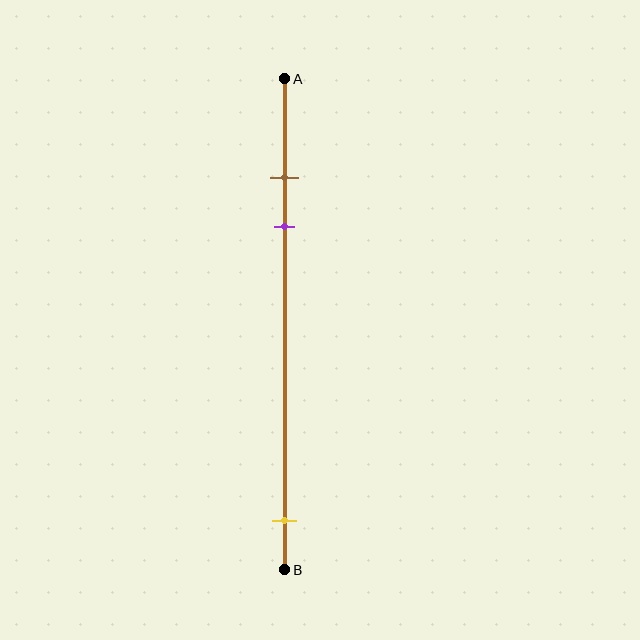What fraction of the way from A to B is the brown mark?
The brown mark is approximately 20% (0.2) of the way from A to B.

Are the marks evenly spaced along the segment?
No, the marks are not evenly spaced.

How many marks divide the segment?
There are 3 marks dividing the segment.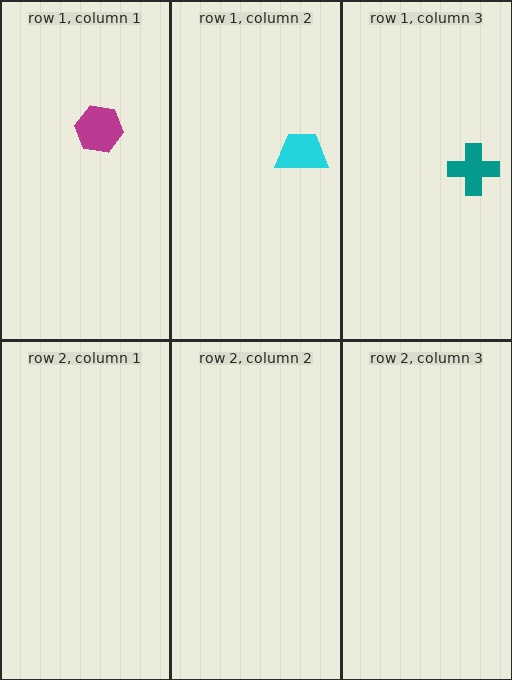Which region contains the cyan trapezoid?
The row 1, column 2 region.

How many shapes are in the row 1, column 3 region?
1.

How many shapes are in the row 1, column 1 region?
1.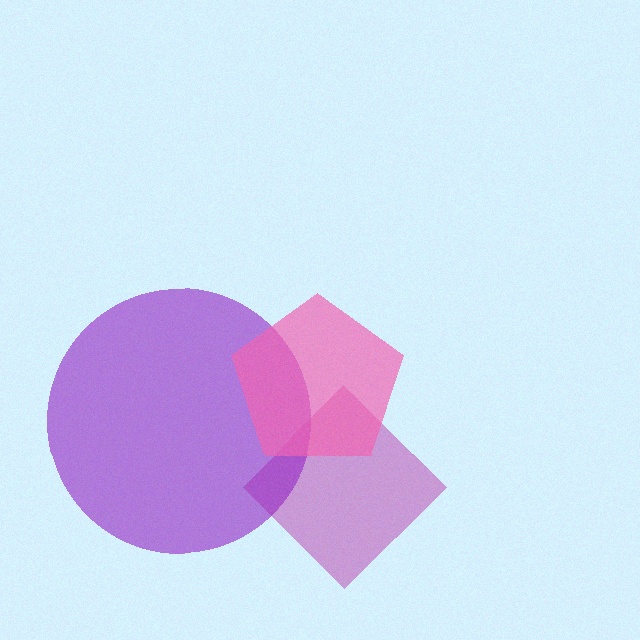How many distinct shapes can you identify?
There are 3 distinct shapes: a magenta diamond, a purple circle, a pink pentagon.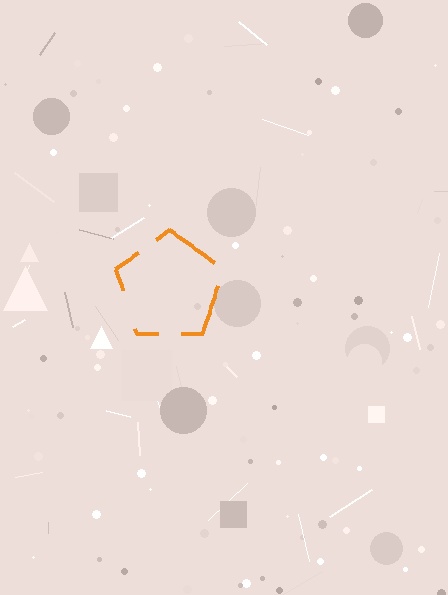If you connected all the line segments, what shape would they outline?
They would outline a pentagon.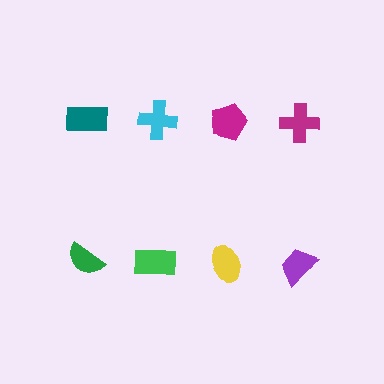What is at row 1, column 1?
A teal rectangle.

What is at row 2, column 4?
A purple trapezoid.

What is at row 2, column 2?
A green rectangle.